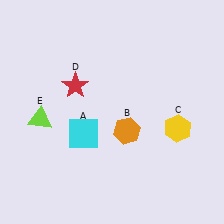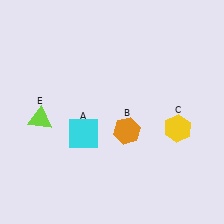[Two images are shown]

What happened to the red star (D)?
The red star (D) was removed in Image 2. It was in the top-left area of Image 1.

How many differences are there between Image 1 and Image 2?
There is 1 difference between the two images.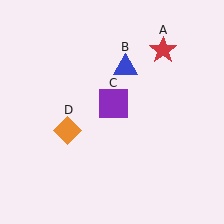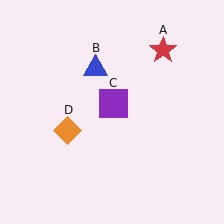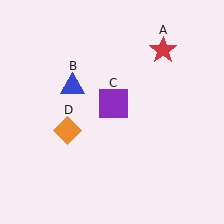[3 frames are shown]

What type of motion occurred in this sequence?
The blue triangle (object B) rotated counterclockwise around the center of the scene.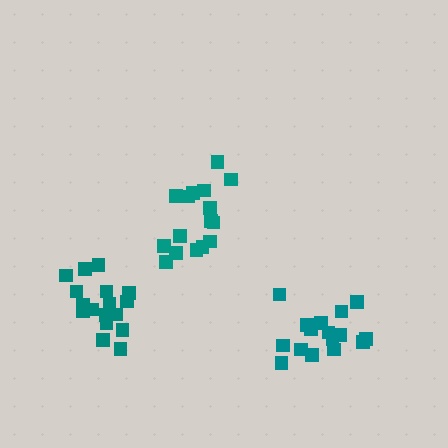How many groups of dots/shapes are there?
There are 3 groups.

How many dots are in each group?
Group 1: 16 dots, Group 2: 17 dots, Group 3: 16 dots (49 total).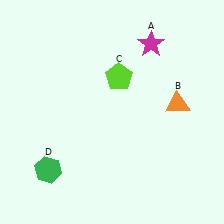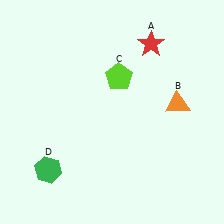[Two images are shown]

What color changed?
The star (A) changed from magenta in Image 1 to red in Image 2.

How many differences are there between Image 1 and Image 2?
There is 1 difference between the two images.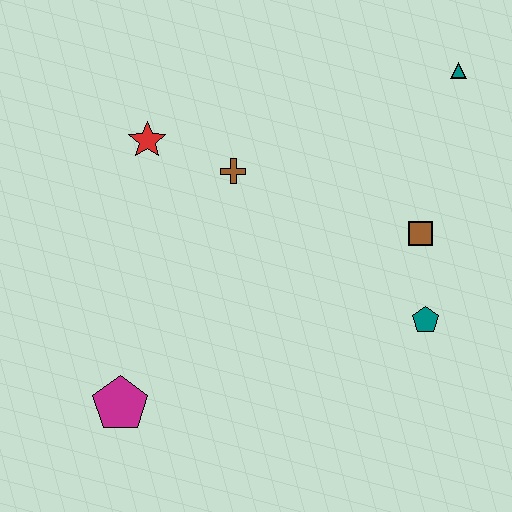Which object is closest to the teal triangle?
The brown square is closest to the teal triangle.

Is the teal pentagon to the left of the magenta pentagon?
No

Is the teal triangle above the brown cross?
Yes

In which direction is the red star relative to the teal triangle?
The red star is to the left of the teal triangle.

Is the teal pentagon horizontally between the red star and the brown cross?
No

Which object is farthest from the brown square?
The magenta pentagon is farthest from the brown square.